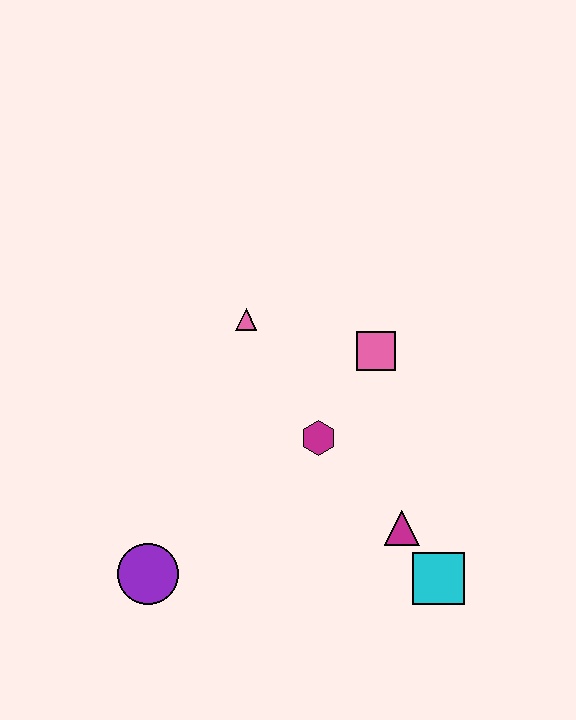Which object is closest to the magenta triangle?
The cyan square is closest to the magenta triangle.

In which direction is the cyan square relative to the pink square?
The cyan square is below the pink square.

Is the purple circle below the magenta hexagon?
Yes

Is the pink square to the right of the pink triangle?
Yes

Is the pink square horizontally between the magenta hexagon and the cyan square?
Yes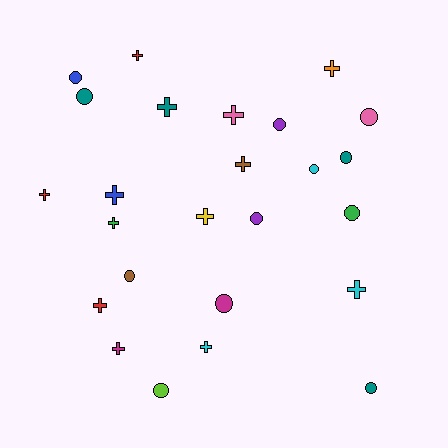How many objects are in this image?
There are 25 objects.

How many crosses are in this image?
There are 13 crosses.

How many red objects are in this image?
There are 3 red objects.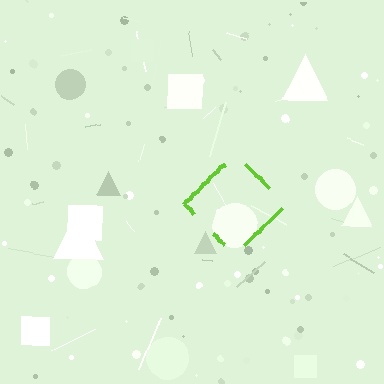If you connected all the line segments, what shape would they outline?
They would outline a diamond.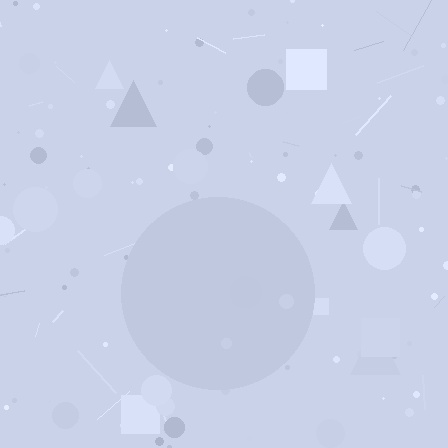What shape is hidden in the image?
A circle is hidden in the image.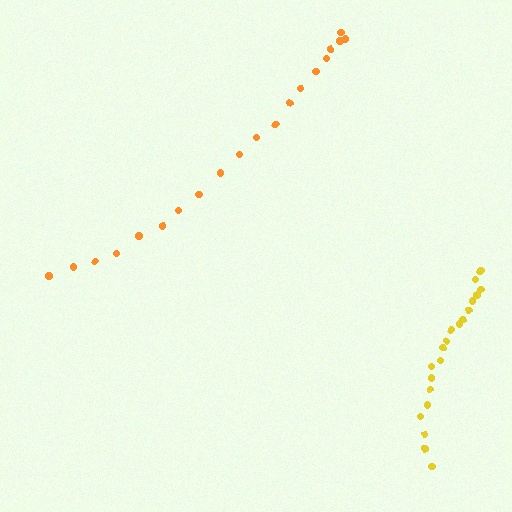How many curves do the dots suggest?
There are 2 distinct paths.